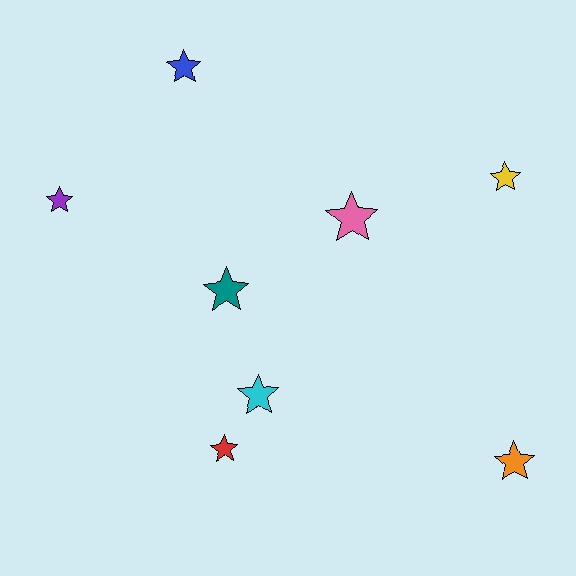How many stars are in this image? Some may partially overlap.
There are 8 stars.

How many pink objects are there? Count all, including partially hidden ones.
There is 1 pink object.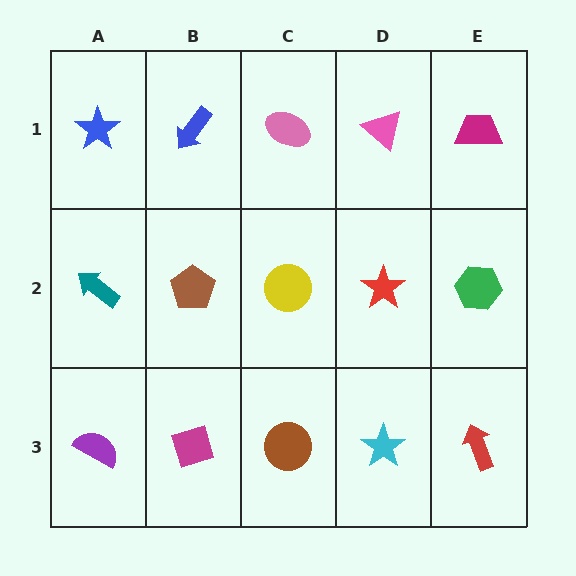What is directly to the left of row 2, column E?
A red star.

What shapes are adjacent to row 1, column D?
A red star (row 2, column D), a pink ellipse (row 1, column C), a magenta trapezoid (row 1, column E).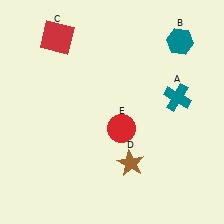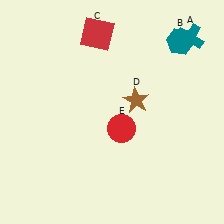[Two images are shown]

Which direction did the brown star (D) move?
The brown star (D) moved up.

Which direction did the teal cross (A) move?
The teal cross (A) moved up.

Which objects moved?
The objects that moved are: the teal cross (A), the red square (C), the brown star (D).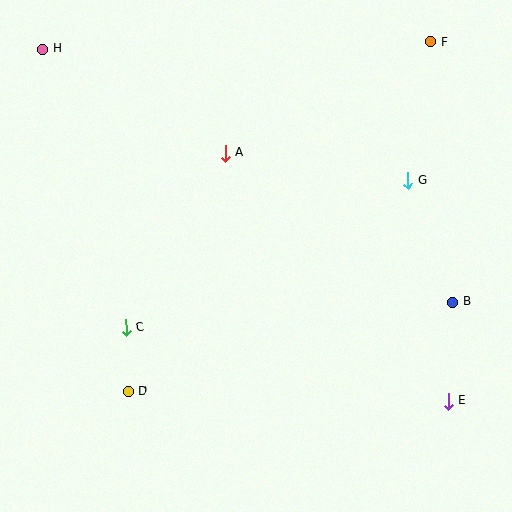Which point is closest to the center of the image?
Point A at (225, 153) is closest to the center.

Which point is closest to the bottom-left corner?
Point D is closest to the bottom-left corner.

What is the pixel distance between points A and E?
The distance between A and E is 334 pixels.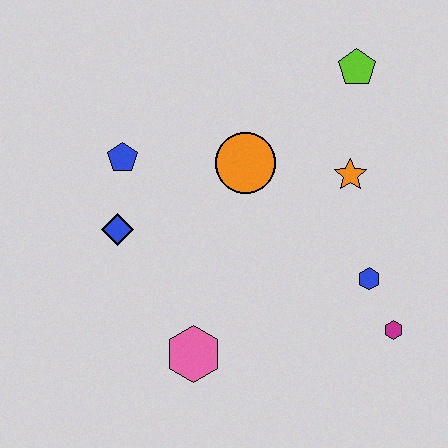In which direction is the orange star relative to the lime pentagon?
The orange star is below the lime pentagon.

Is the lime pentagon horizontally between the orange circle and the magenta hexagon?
Yes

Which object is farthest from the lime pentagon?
The pink hexagon is farthest from the lime pentagon.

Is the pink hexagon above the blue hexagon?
No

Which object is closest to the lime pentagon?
The orange star is closest to the lime pentagon.